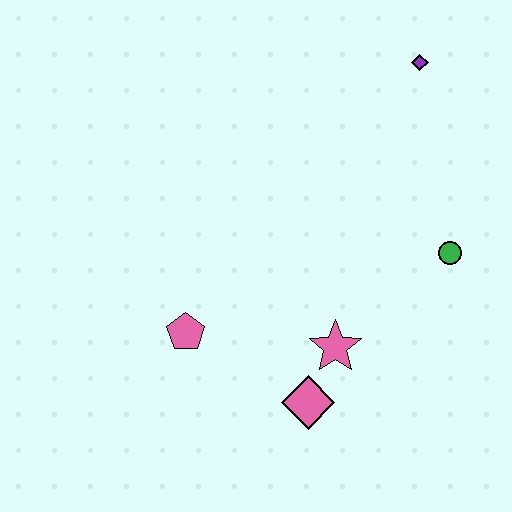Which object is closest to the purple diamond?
The green circle is closest to the purple diamond.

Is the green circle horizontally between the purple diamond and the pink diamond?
No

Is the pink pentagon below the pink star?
No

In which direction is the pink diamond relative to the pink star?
The pink diamond is below the pink star.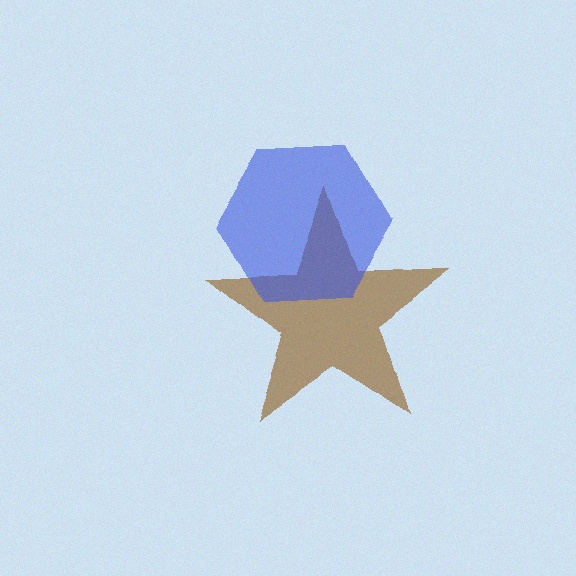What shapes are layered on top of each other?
The layered shapes are: a brown star, a blue hexagon.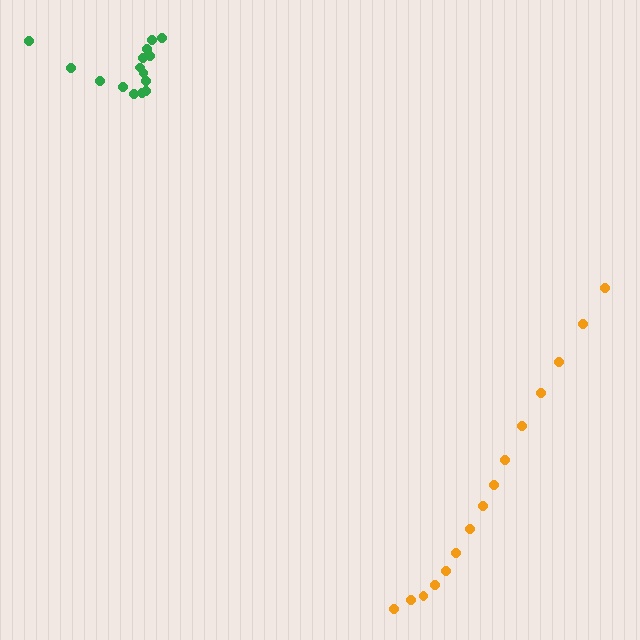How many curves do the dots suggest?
There are 2 distinct paths.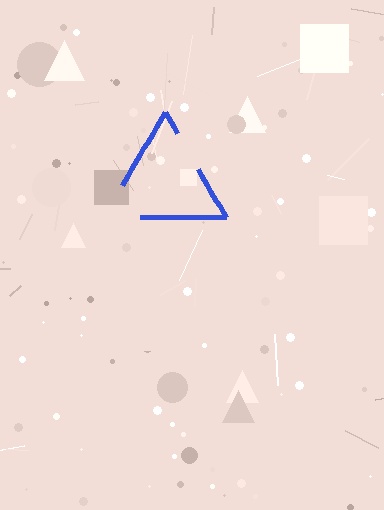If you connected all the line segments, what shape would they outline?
They would outline a triangle.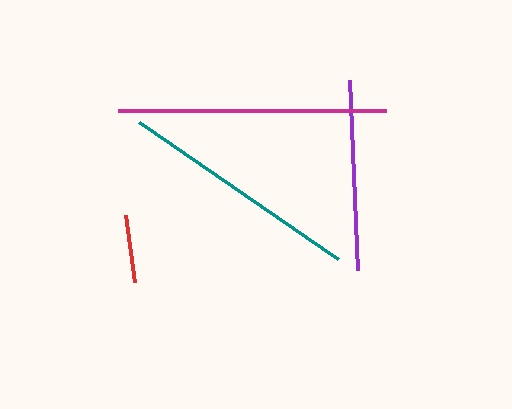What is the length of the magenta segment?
The magenta segment is approximately 269 pixels long.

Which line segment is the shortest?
The red line is the shortest at approximately 68 pixels.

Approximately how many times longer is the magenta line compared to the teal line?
The magenta line is approximately 1.1 times the length of the teal line.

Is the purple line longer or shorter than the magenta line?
The magenta line is longer than the purple line.